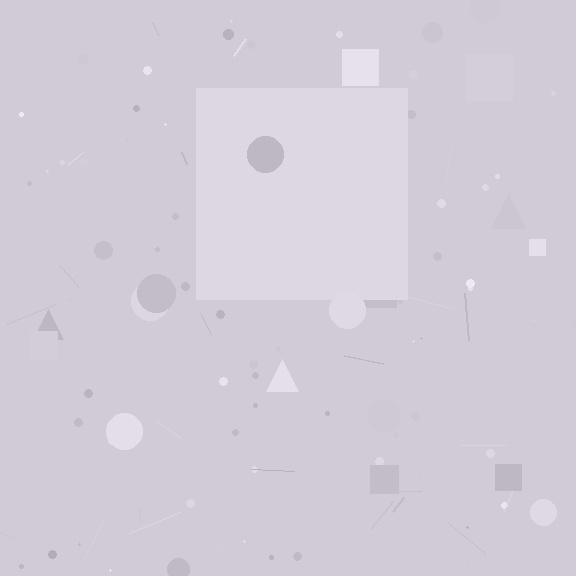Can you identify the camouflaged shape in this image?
The camouflaged shape is a square.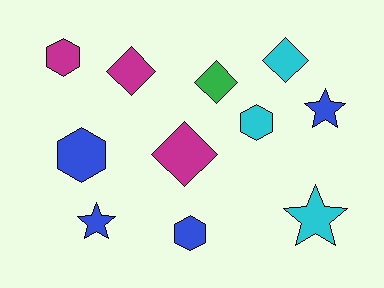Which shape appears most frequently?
Hexagon, with 4 objects.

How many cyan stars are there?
There is 1 cyan star.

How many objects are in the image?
There are 11 objects.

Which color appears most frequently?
Blue, with 4 objects.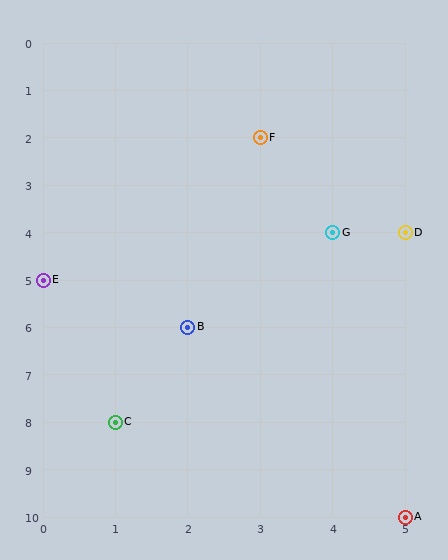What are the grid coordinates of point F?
Point F is at grid coordinates (3, 2).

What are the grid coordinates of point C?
Point C is at grid coordinates (1, 8).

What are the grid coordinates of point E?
Point E is at grid coordinates (0, 5).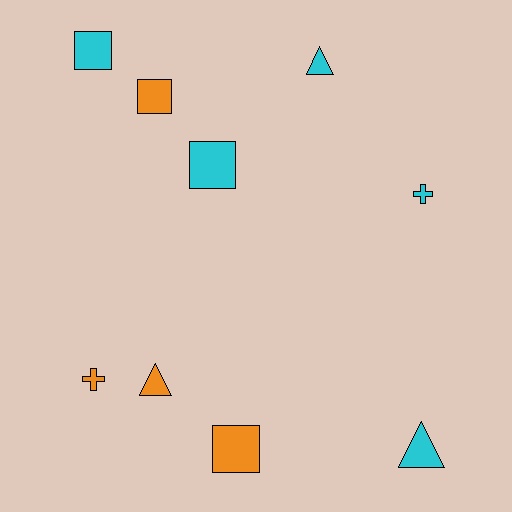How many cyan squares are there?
There are 2 cyan squares.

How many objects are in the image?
There are 9 objects.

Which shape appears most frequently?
Square, with 4 objects.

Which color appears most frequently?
Cyan, with 5 objects.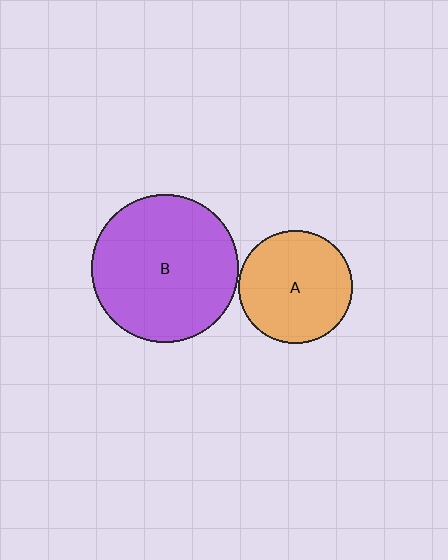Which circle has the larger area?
Circle B (purple).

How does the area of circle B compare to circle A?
Approximately 1.7 times.